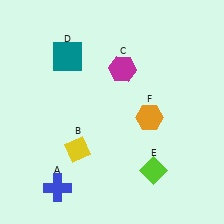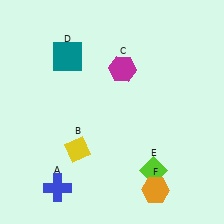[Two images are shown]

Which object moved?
The orange hexagon (F) moved down.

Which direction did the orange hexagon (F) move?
The orange hexagon (F) moved down.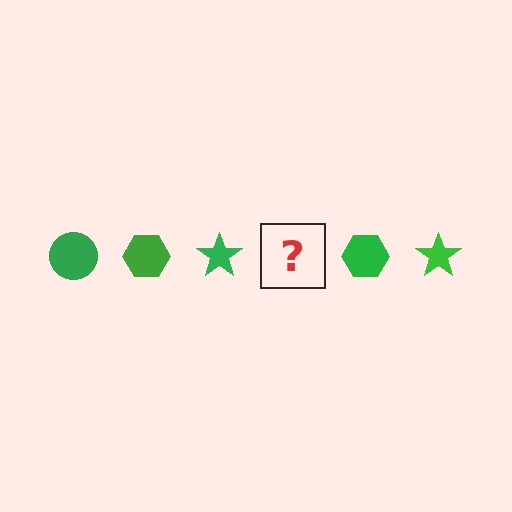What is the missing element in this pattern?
The missing element is a green circle.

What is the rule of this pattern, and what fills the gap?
The rule is that the pattern cycles through circle, hexagon, star shapes in green. The gap should be filled with a green circle.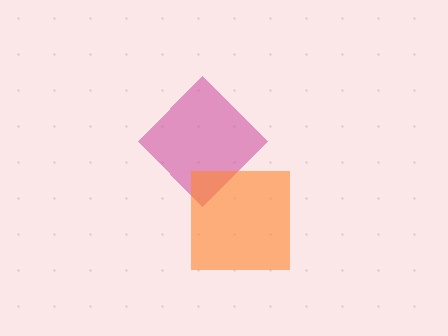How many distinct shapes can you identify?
There are 2 distinct shapes: a magenta diamond, an orange square.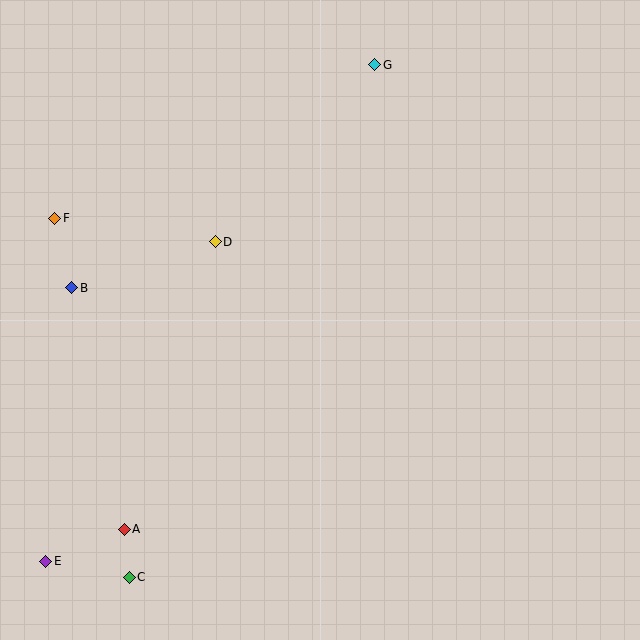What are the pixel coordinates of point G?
Point G is at (375, 65).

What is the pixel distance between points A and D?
The distance between A and D is 301 pixels.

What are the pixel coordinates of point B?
Point B is at (72, 288).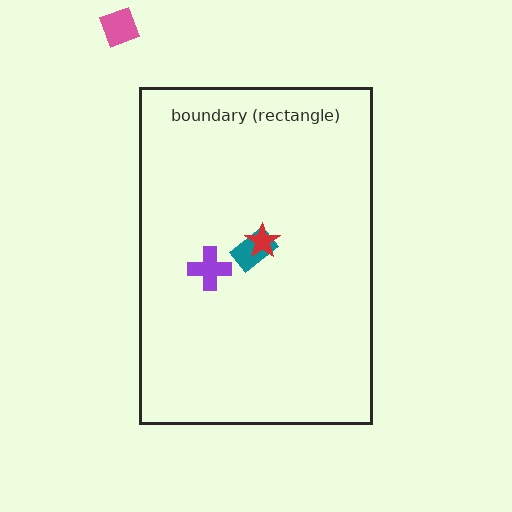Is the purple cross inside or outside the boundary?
Inside.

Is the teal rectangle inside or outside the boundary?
Inside.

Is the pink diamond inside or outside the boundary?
Outside.